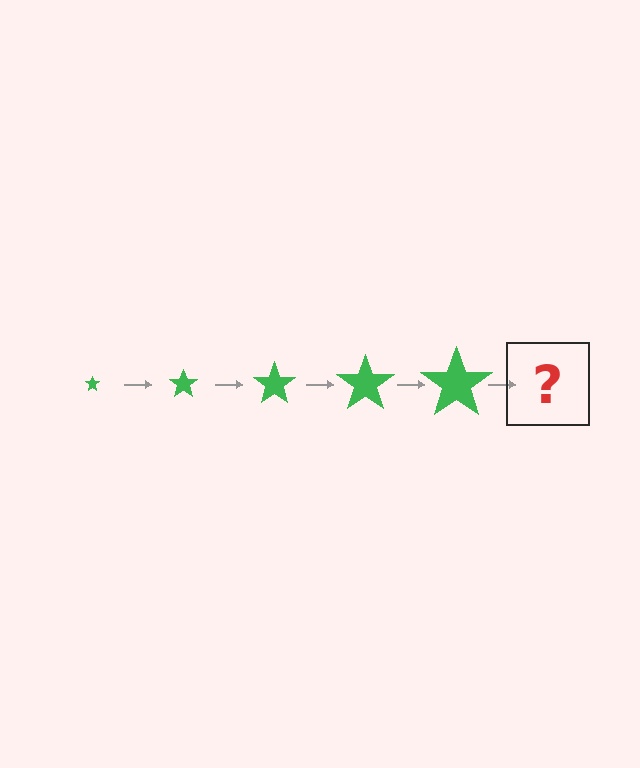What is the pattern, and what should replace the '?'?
The pattern is that the star gets progressively larger each step. The '?' should be a green star, larger than the previous one.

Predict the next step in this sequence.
The next step is a green star, larger than the previous one.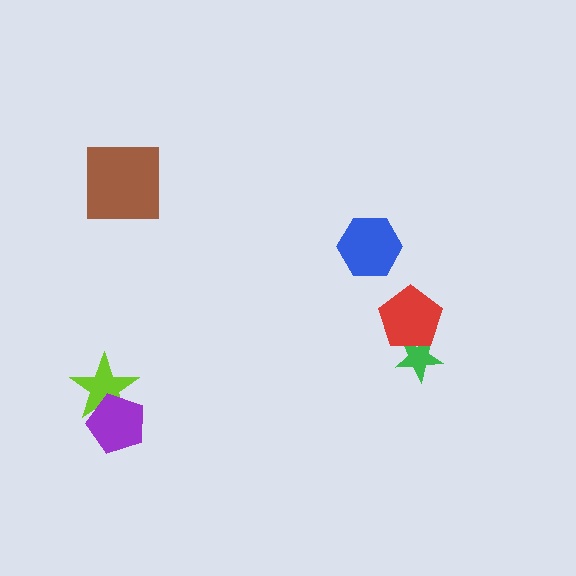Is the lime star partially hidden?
Yes, it is partially covered by another shape.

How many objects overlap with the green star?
1 object overlaps with the green star.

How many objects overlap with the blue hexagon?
0 objects overlap with the blue hexagon.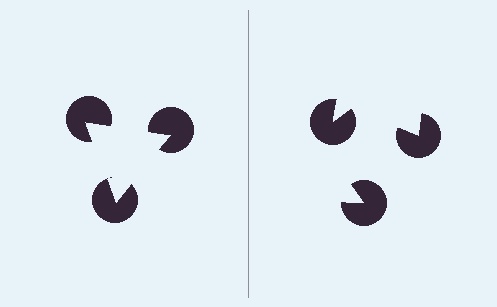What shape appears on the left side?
An illusory triangle.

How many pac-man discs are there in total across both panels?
6 — 3 on each side.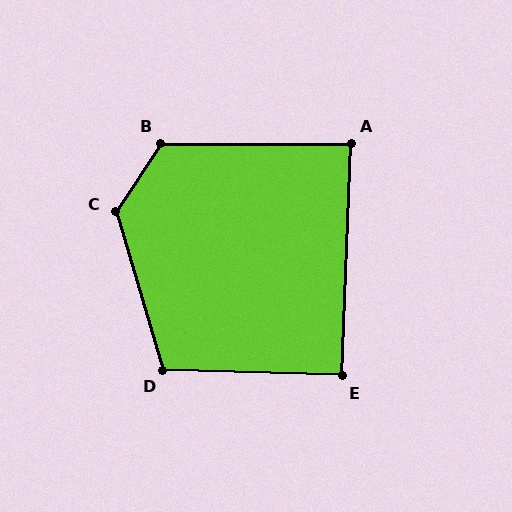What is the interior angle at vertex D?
Approximately 108 degrees (obtuse).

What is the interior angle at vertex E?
Approximately 91 degrees (approximately right).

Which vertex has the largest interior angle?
C, at approximately 130 degrees.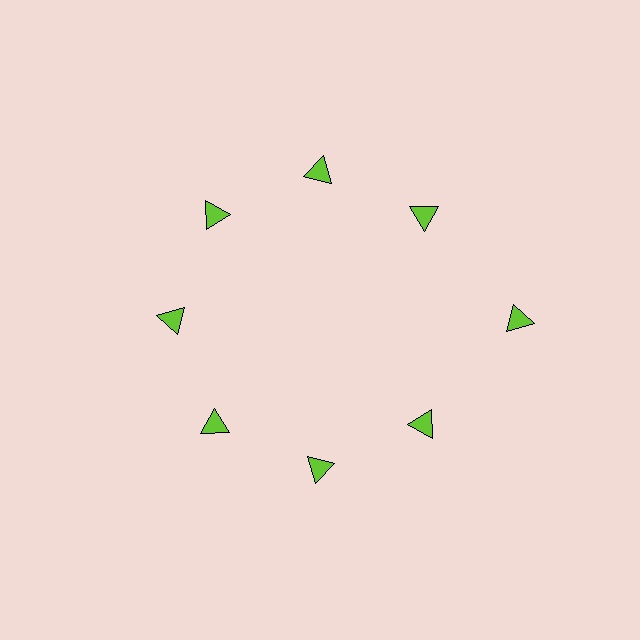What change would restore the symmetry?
The symmetry would be restored by moving it inward, back onto the ring so that all 8 triangles sit at equal angles and equal distance from the center.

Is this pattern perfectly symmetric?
No. The 8 lime triangles are arranged in a ring, but one element near the 3 o'clock position is pushed outward from the center, breaking the 8-fold rotational symmetry.